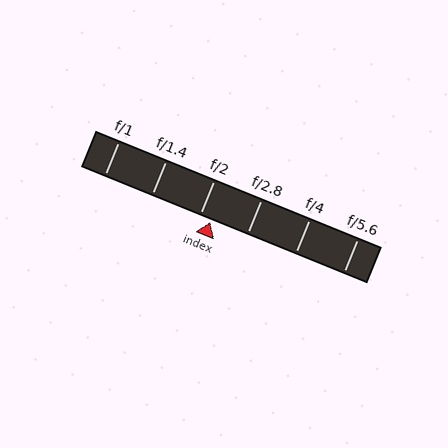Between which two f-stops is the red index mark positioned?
The index mark is between f/2 and f/2.8.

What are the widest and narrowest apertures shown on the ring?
The widest aperture shown is f/1 and the narrowest is f/5.6.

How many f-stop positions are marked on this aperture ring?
There are 6 f-stop positions marked.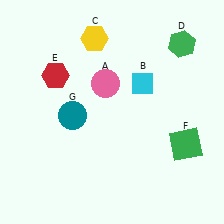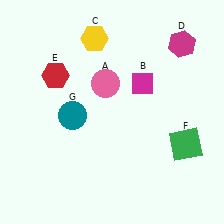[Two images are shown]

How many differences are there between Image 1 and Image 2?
There are 2 differences between the two images.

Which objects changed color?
B changed from cyan to magenta. D changed from green to magenta.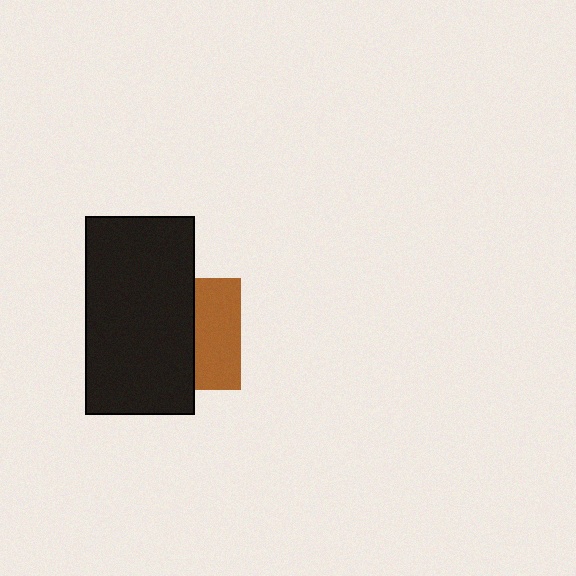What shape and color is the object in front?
The object in front is a black rectangle.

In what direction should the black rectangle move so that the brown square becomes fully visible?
The black rectangle should move left. That is the shortest direction to clear the overlap and leave the brown square fully visible.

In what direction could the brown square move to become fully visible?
The brown square could move right. That would shift it out from behind the black rectangle entirely.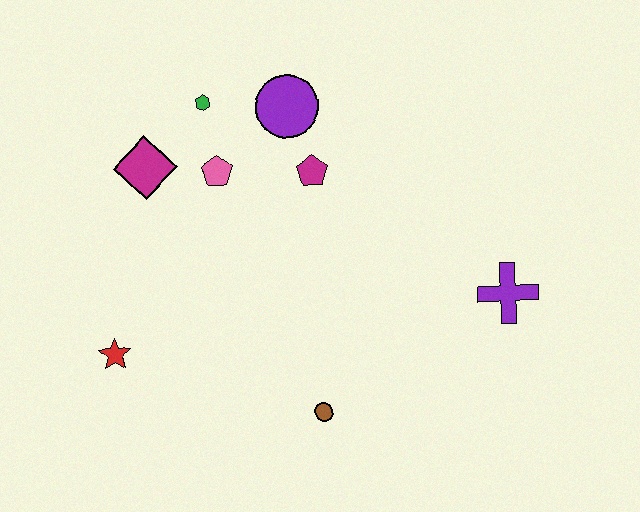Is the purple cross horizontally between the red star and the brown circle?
No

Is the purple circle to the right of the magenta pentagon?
No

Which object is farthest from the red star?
The purple cross is farthest from the red star.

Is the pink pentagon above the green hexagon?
No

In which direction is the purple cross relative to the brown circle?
The purple cross is to the right of the brown circle.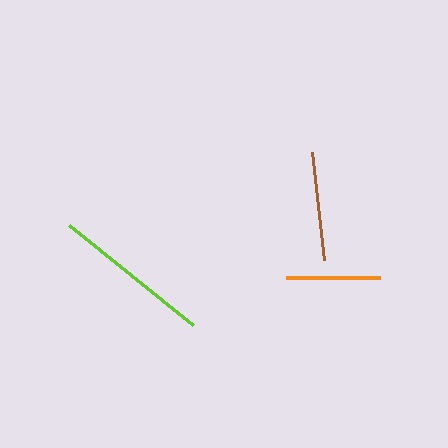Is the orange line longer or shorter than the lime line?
The lime line is longer than the orange line.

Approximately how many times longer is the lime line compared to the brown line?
The lime line is approximately 1.5 times the length of the brown line.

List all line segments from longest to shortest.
From longest to shortest: lime, brown, orange.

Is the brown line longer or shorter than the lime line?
The lime line is longer than the brown line.